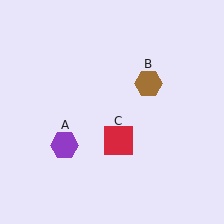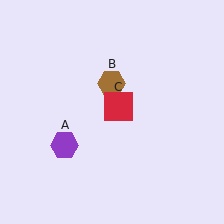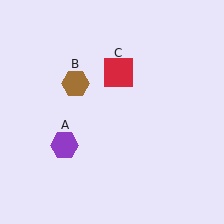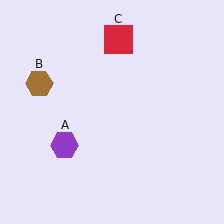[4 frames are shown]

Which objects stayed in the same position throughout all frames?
Purple hexagon (object A) remained stationary.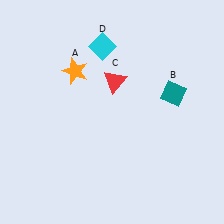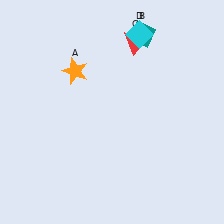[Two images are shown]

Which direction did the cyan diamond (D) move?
The cyan diamond (D) moved right.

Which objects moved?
The objects that moved are: the teal diamond (B), the red triangle (C), the cyan diamond (D).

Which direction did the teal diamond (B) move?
The teal diamond (B) moved up.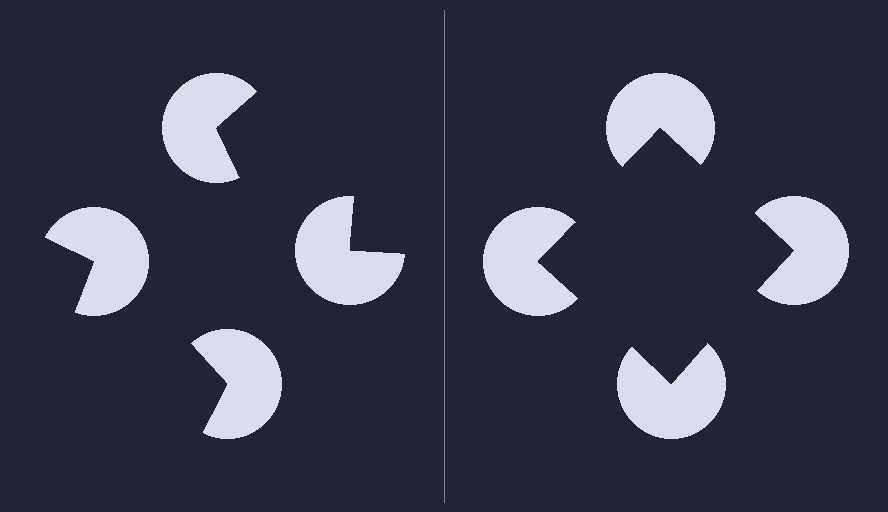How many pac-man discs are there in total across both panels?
8 — 4 on each side.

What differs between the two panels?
The pac-man discs are positioned identically on both sides; only the wedge orientations differ. On the right they align to a square; on the left they are misaligned.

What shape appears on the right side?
An illusory square.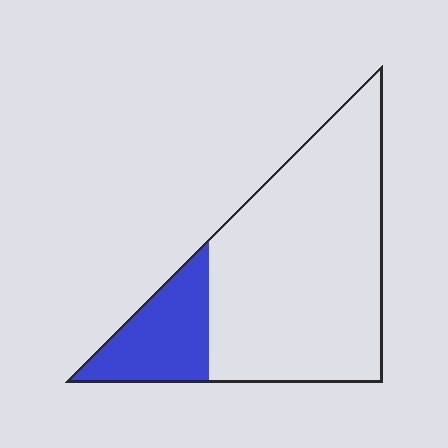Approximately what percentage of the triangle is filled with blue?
Approximately 20%.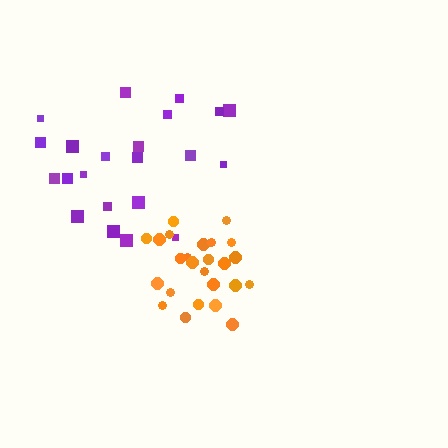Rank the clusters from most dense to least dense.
orange, purple.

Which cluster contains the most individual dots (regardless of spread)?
Orange (25).